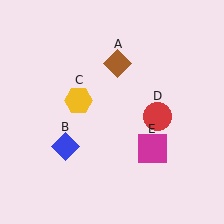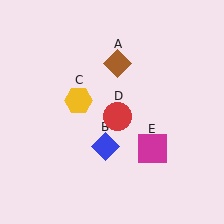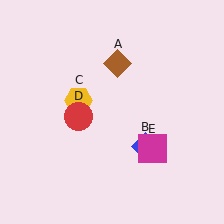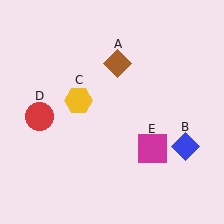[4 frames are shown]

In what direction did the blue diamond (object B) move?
The blue diamond (object B) moved right.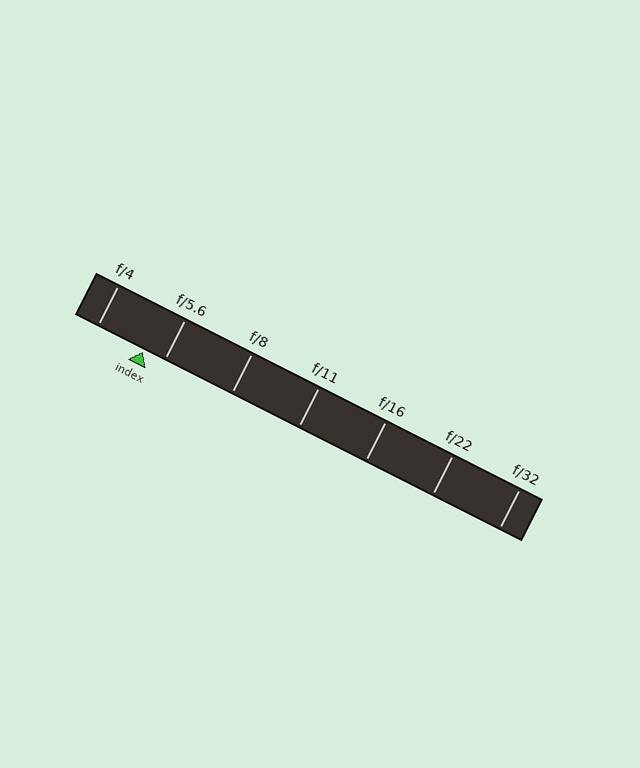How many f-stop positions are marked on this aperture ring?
There are 7 f-stop positions marked.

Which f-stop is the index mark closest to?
The index mark is closest to f/5.6.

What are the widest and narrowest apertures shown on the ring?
The widest aperture shown is f/4 and the narrowest is f/32.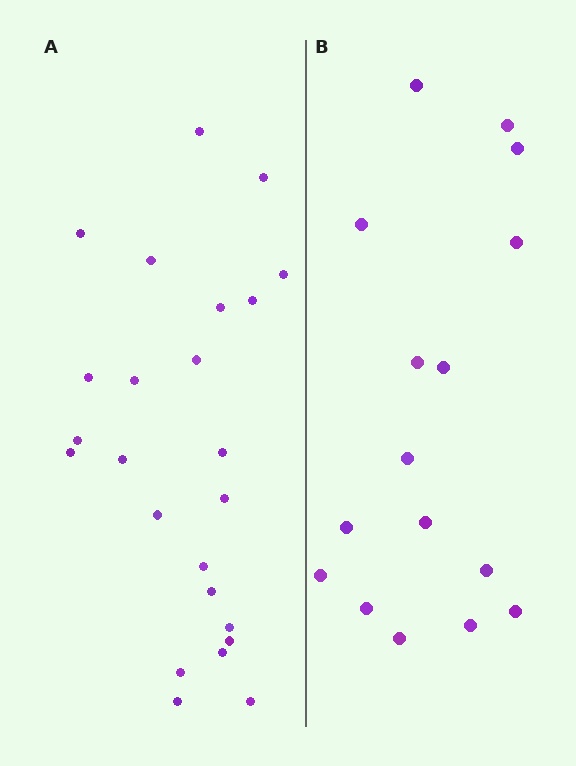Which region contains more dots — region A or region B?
Region A (the left region) has more dots.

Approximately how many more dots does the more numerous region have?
Region A has roughly 8 or so more dots than region B.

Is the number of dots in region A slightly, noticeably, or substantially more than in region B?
Region A has substantially more. The ratio is roughly 1.5 to 1.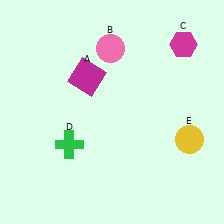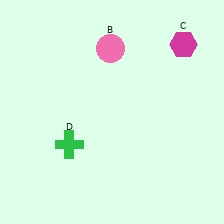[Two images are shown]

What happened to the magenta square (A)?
The magenta square (A) was removed in Image 2. It was in the top-left area of Image 1.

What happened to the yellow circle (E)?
The yellow circle (E) was removed in Image 2. It was in the bottom-right area of Image 1.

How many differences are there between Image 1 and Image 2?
There are 2 differences between the two images.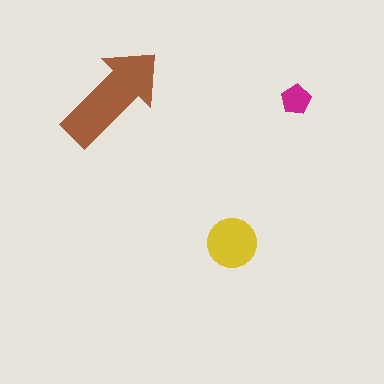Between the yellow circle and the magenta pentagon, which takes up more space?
The yellow circle.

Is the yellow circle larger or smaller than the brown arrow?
Smaller.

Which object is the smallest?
The magenta pentagon.